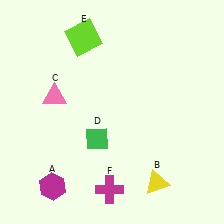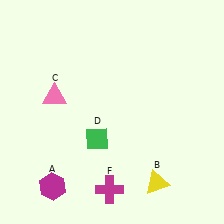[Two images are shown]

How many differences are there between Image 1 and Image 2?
There is 1 difference between the two images.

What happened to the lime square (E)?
The lime square (E) was removed in Image 2. It was in the top-left area of Image 1.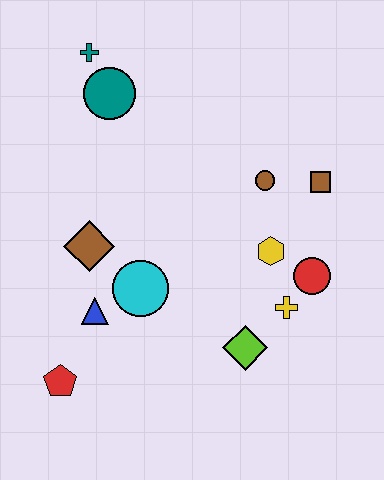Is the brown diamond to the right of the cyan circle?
No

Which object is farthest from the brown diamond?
The brown square is farthest from the brown diamond.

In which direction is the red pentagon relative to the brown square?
The red pentagon is to the left of the brown square.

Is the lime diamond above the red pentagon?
Yes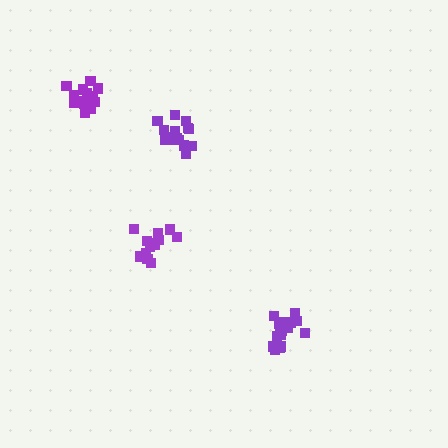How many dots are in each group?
Group 1: 16 dots, Group 2: 17 dots, Group 3: 13 dots, Group 4: 15 dots (61 total).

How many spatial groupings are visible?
There are 4 spatial groupings.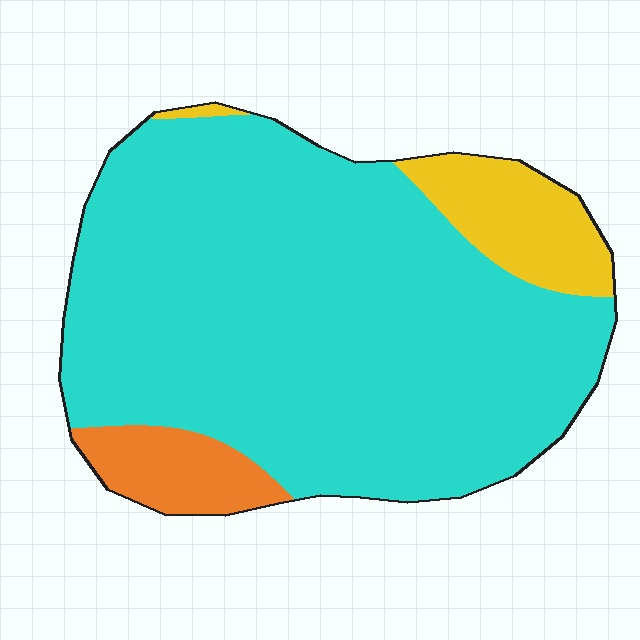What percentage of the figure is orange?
Orange takes up about one tenth (1/10) of the figure.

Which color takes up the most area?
Cyan, at roughly 80%.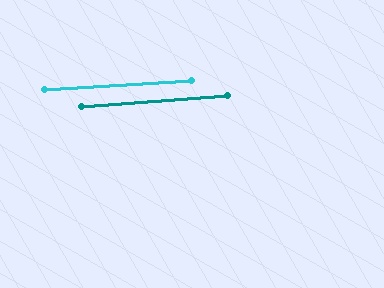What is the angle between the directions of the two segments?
Approximately 1 degree.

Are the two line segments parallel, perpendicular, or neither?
Parallel — their directions differ by only 0.7°.